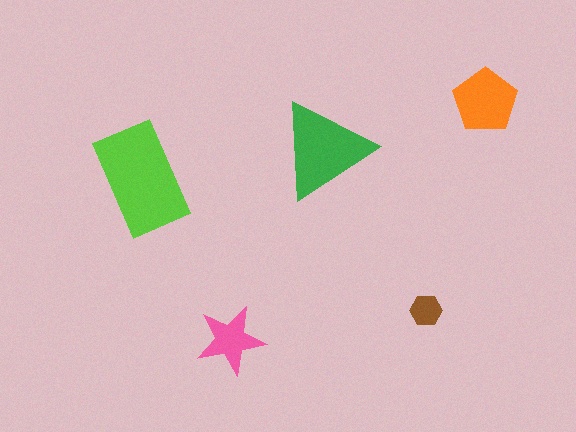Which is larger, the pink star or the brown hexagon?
The pink star.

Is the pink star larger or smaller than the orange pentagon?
Smaller.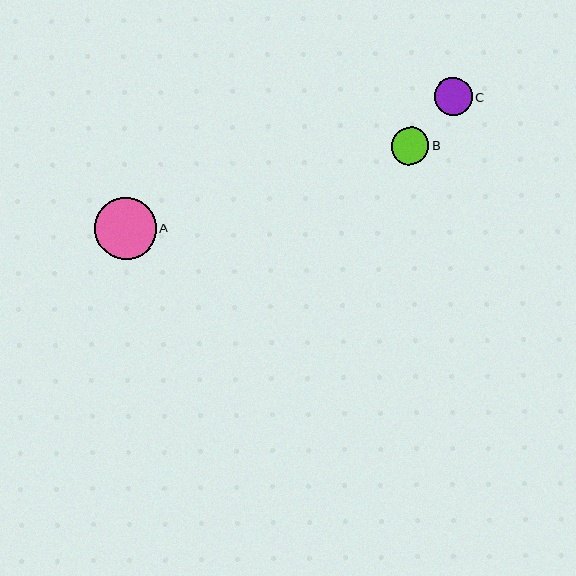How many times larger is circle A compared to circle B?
Circle A is approximately 1.7 times the size of circle B.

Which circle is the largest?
Circle A is the largest with a size of approximately 62 pixels.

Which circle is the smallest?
Circle B is the smallest with a size of approximately 38 pixels.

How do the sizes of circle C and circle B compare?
Circle C and circle B are approximately the same size.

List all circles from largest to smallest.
From largest to smallest: A, C, B.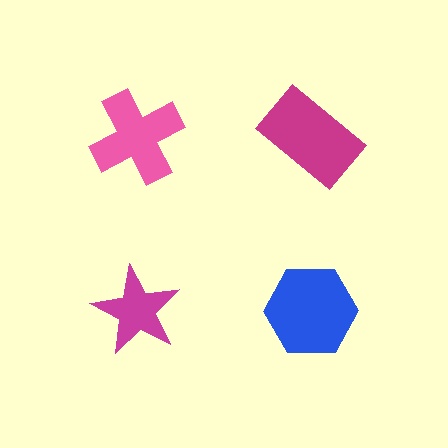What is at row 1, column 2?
A magenta rectangle.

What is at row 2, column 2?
A blue hexagon.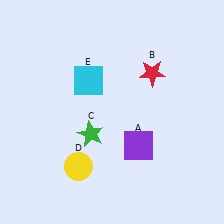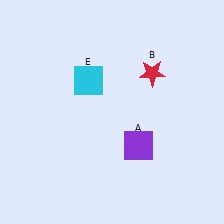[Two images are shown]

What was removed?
The yellow circle (D), the green star (C) were removed in Image 2.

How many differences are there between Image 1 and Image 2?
There are 2 differences between the two images.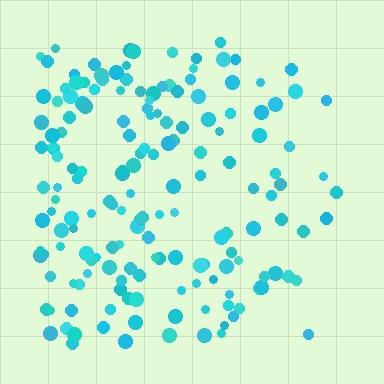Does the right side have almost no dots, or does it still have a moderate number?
Still a moderate number, just noticeably fewer than the left.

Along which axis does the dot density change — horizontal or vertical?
Horizontal.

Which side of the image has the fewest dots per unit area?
The right.